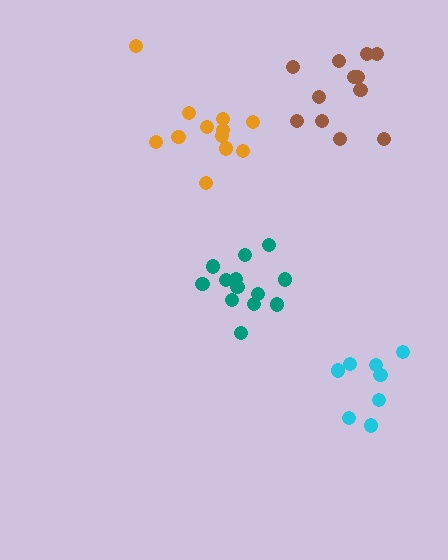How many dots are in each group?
Group 1: 14 dots, Group 2: 12 dots, Group 3: 9 dots, Group 4: 12 dots (47 total).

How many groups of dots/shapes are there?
There are 4 groups.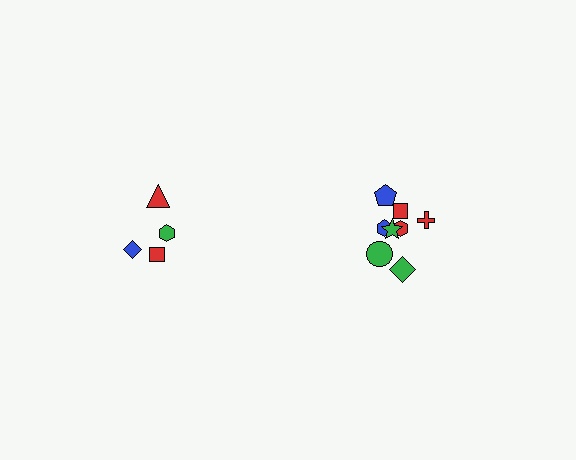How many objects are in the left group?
There are 4 objects.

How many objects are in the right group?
There are 8 objects.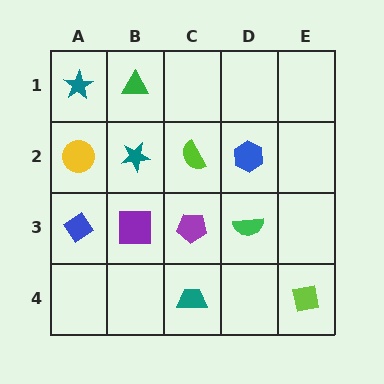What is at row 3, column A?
A blue diamond.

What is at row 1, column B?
A green triangle.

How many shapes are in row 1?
2 shapes.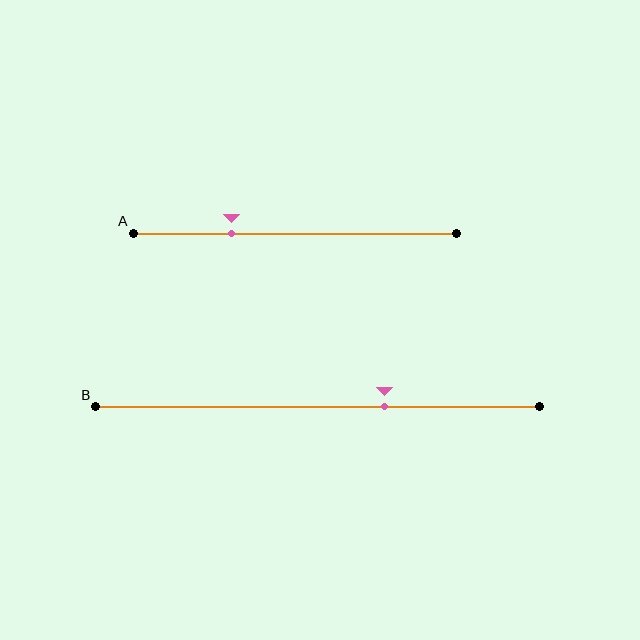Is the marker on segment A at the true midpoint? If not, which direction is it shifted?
No, the marker on segment A is shifted to the left by about 20% of the segment length.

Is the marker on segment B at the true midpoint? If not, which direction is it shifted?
No, the marker on segment B is shifted to the right by about 15% of the segment length.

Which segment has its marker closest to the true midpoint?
Segment B has its marker closest to the true midpoint.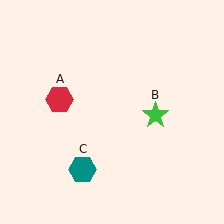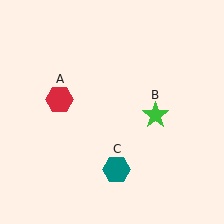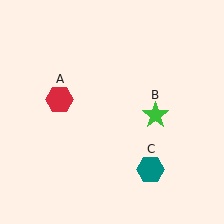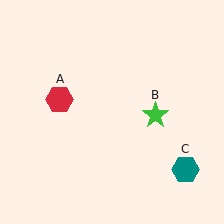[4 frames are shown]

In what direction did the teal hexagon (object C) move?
The teal hexagon (object C) moved right.